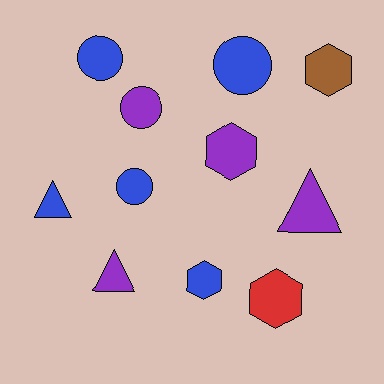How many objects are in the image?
There are 11 objects.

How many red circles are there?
There are no red circles.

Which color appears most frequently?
Blue, with 5 objects.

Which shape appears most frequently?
Circle, with 4 objects.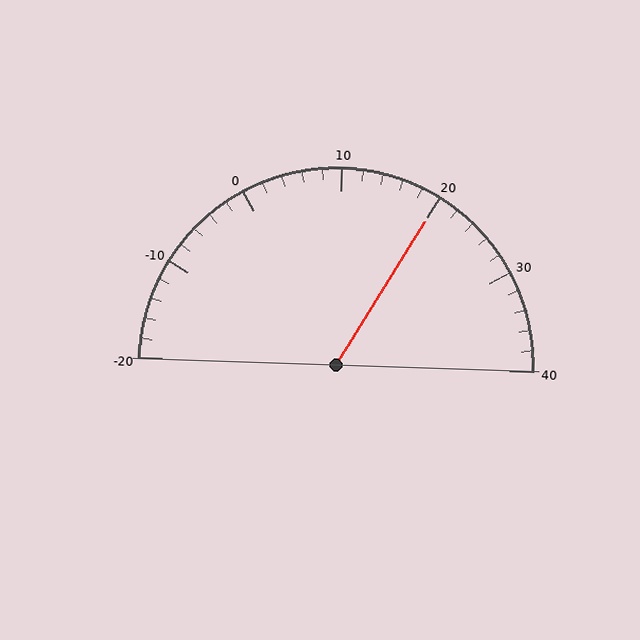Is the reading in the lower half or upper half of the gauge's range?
The reading is in the upper half of the range (-20 to 40).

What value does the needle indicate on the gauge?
The needle indicates approximately 20.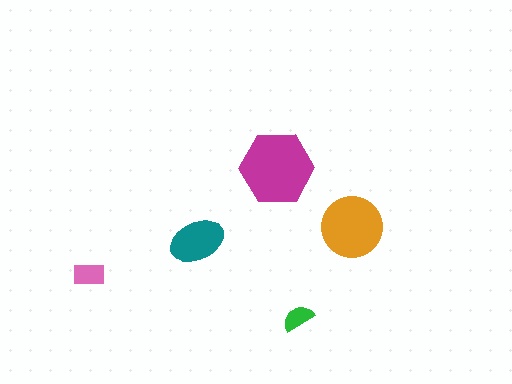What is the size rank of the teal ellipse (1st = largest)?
3rd.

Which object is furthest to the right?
The orange circle is rightmost.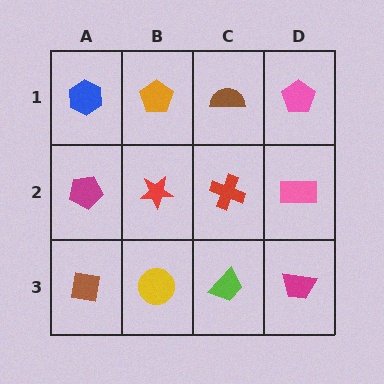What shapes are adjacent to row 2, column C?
A brown semicircle (row 1, column C), a lime trapezoid (row 3, column C), a red star (row 2, column B), a pink rectangle (row 2, column D).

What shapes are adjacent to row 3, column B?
A red star (row 2, column B), a brown square (row 3, column A), a lime trapezoid (row 3, column C).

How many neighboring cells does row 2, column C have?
4.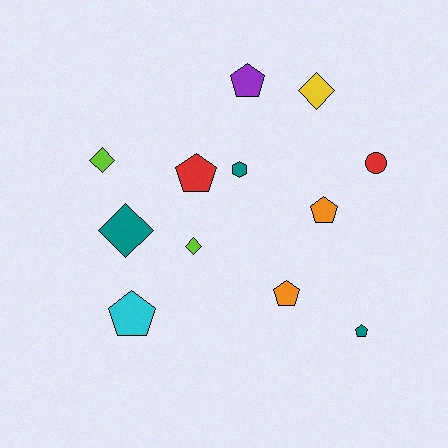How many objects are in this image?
There are 12 objects.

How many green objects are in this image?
There are no green objects.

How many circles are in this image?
There is 1 circle.